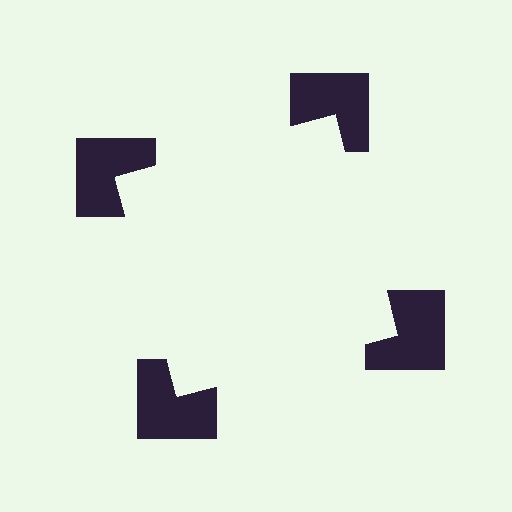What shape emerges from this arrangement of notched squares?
An illusory square — its edges are inferred from the aligned wedge cuts in the notched squares, not physically drawn.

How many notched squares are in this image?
There are 4 — one at each vertex of the illusory square.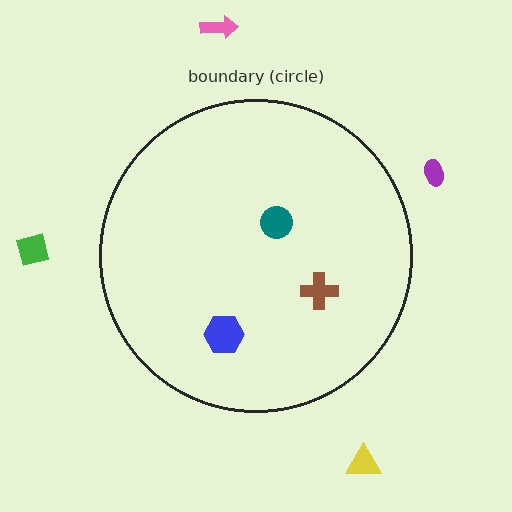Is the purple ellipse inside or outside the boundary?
Outside.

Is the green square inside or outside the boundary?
Outside.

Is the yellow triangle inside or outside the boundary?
Outside.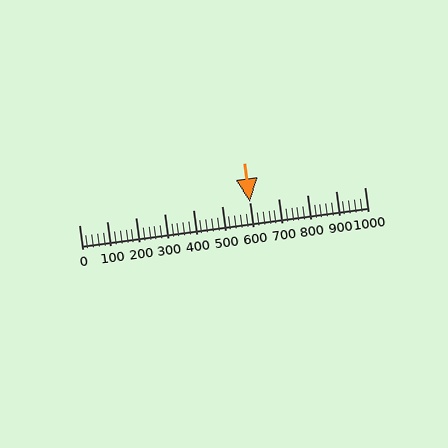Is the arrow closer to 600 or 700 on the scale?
The arrow is closer to 600.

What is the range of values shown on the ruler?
The ruler shows values from 0 to 1000.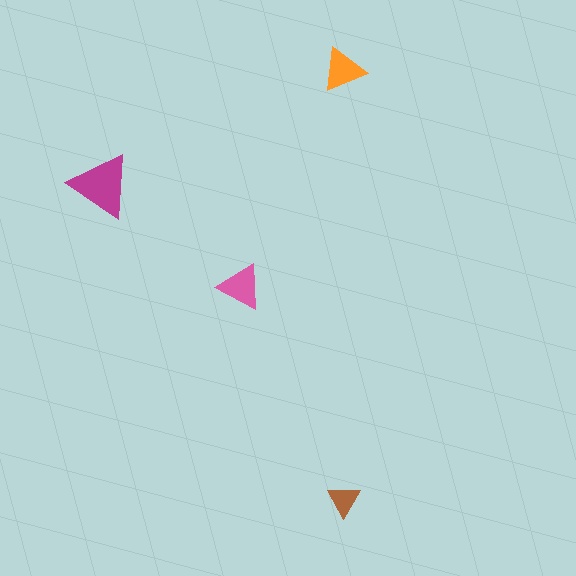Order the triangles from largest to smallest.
the magenta one, the pink one, the orange one, the brown one.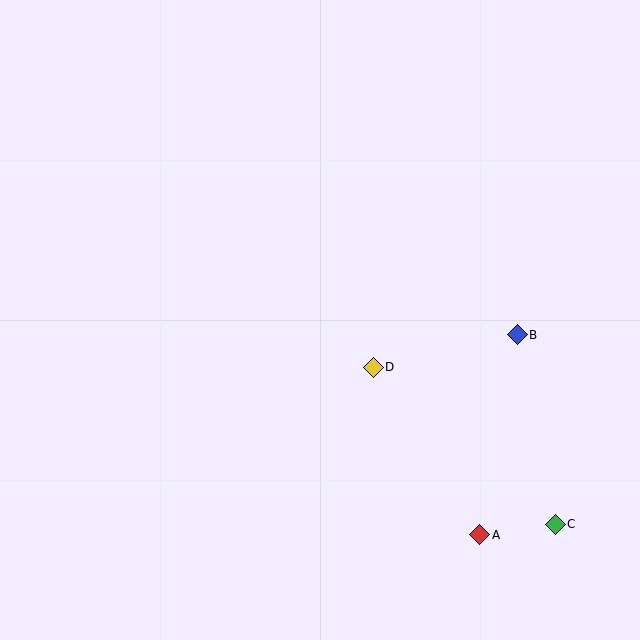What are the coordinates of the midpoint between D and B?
The midpoint between D and B is at (445, 351).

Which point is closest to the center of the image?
Point D at (373, 367) is closest to the center.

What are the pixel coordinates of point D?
Point D is at (373, 367).